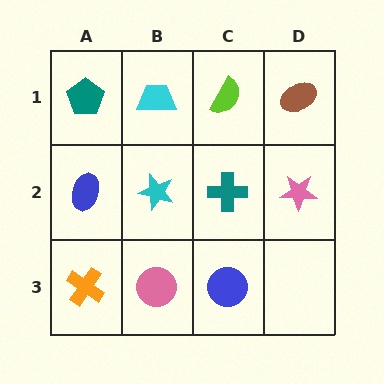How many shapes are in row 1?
4 shapes.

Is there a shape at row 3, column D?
No, that cell is empty.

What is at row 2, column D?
A pink star.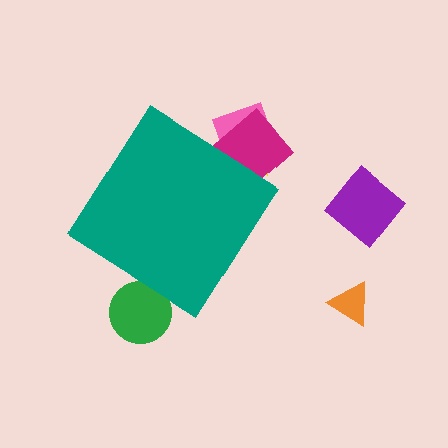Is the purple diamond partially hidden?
No, the purple diamond is fully visible.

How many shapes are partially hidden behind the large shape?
4 shapes are partially hidden.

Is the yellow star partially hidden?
Yes, the yellow star is partially hidden behind the teal diamond.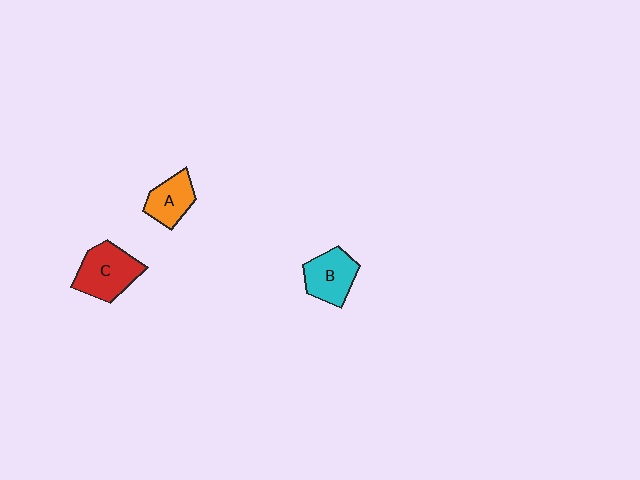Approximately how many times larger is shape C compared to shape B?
Approximately 1.2 times.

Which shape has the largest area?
Shape C (red).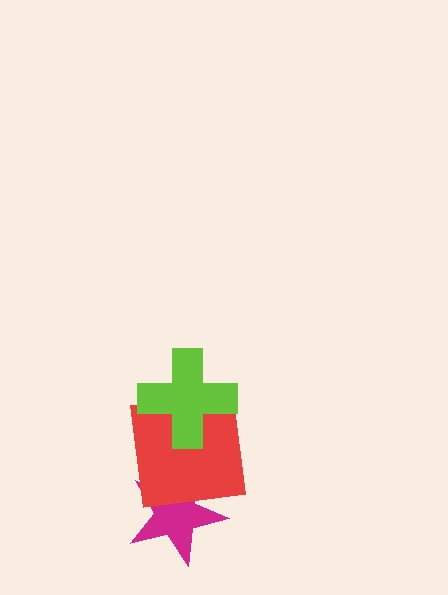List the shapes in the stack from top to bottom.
From top to bottom: the lime cross, the red square, the magenta star.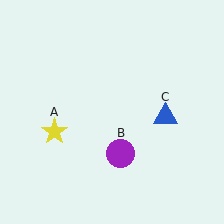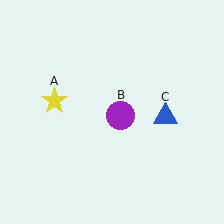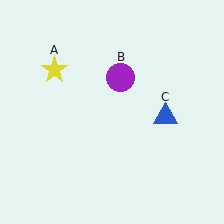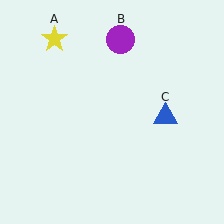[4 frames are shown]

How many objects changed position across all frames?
2 objects changed position: yellow star (object A), purple circle (object B).